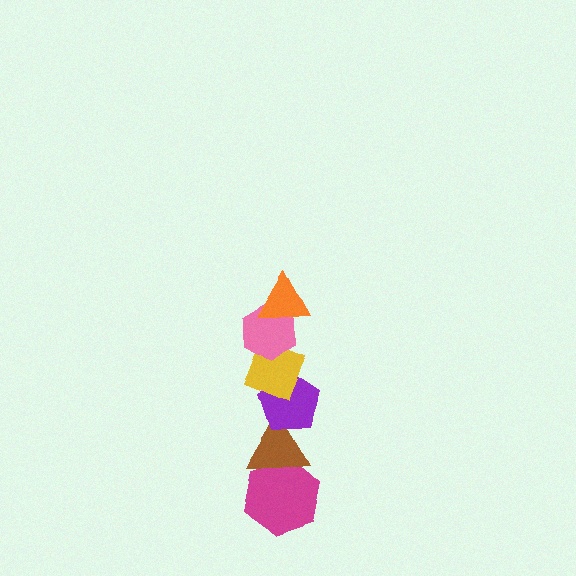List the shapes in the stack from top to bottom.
From top to bottom: the orange triangle, the pink hexagon, the yellow diamond, the purple pentagon, the brown triangle, the magenta hexagon.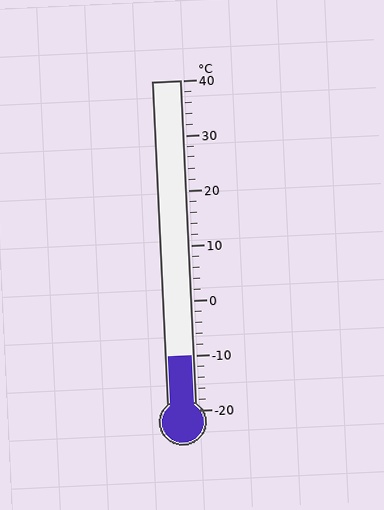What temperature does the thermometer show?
The thermometer shows approximately -10°C.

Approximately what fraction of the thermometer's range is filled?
The thermometer is filled to approximately 15% of its range.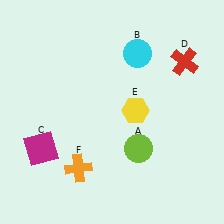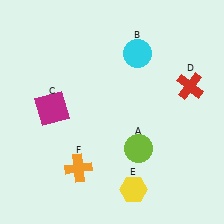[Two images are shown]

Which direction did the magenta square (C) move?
The magenta square (C) moved up.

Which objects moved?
The objects that moved are: the magenta square (C), the red cross (D), the yellow hexagon (E).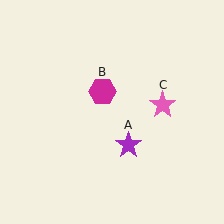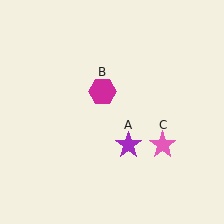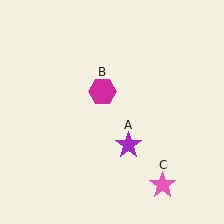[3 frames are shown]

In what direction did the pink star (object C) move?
The pink star (object C) moved down.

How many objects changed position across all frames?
1 object changed position: pink star (object C).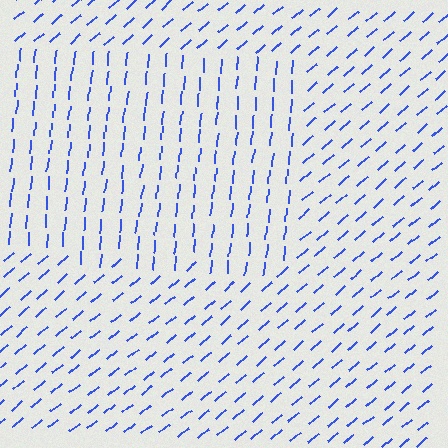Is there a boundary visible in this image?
Yes, there is a texture boundary formed by a change in line orientation.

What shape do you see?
I see a rectangle.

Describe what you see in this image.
The image is filled with small blue line segments. A rectangle region in the image has lines oriented differently from the surrounding lines, creating a visible texture boundary.